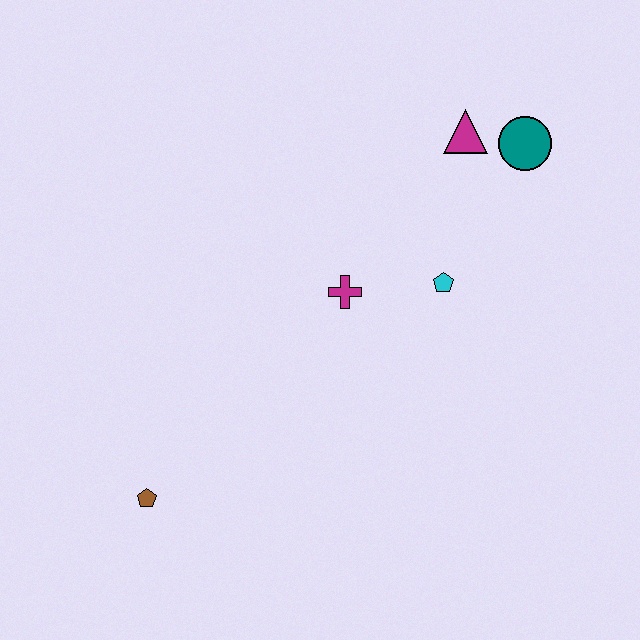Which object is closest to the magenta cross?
The cyan pentagon is closest to the magenta cross.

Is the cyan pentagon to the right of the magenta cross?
Yes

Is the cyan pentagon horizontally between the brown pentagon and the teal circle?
Yes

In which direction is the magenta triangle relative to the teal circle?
The magenta triangle is to the left of the teal circle.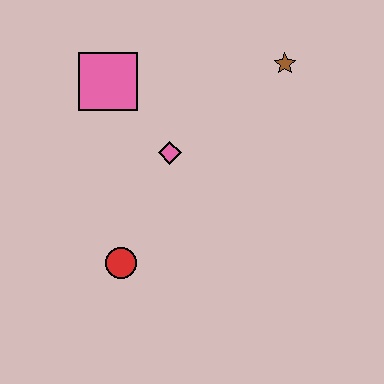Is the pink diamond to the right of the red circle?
Yes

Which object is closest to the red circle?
The pink diamond is closest to the red circle.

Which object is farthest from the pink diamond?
The brown star is farthest from the pink diamond.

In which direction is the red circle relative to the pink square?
The red circle is below the pink square.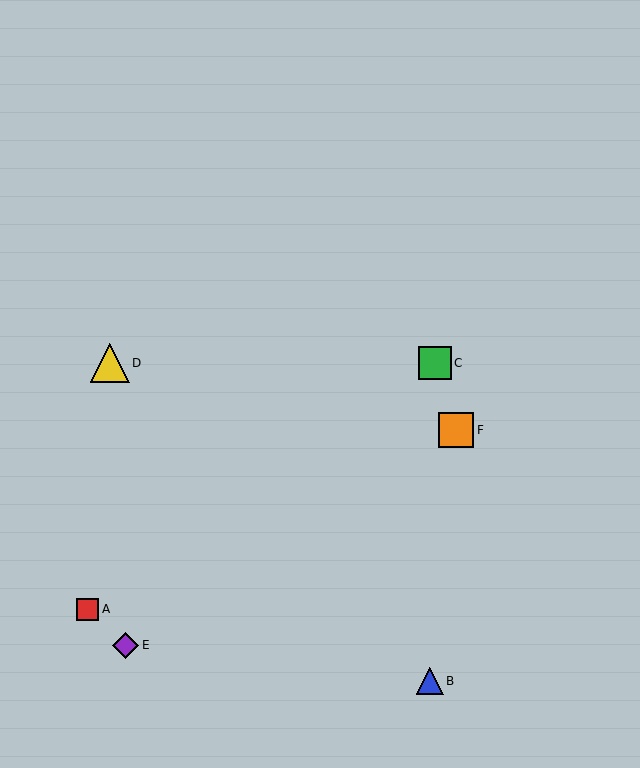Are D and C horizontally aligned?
Yes, both are at y≈363.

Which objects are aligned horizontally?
Objects C, D are aligned horizontally.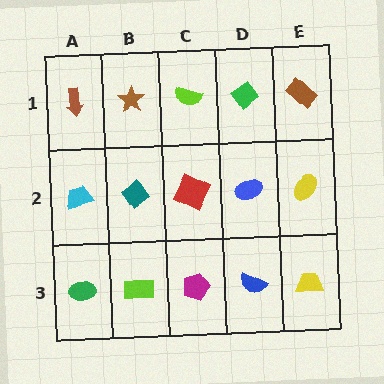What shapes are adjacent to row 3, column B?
A teal diamond (row 2, column B), a green ellipse (row 3, column A), a magenta pentagon (row 3, column C).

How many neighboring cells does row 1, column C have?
3.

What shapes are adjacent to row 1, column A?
A cyan trapezoid (row 2, column A), a brown star (row 1, column B).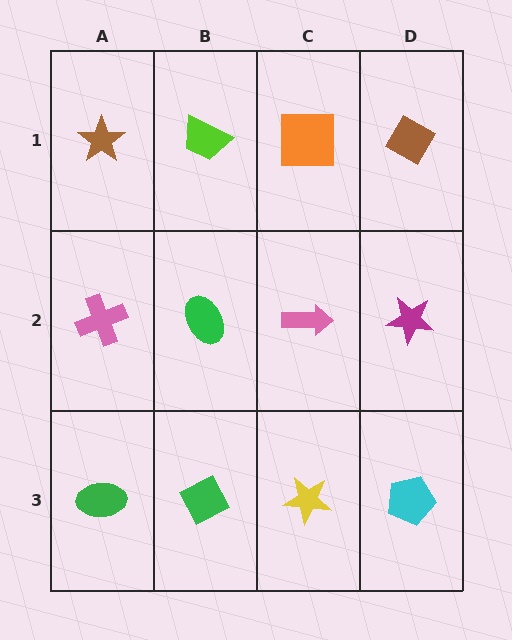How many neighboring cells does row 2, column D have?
3.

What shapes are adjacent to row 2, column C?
An orange square (row 1, column C), a yellow star (row 3, column C), a green ellipse (row 2, column B), a magenta star (row 2, column D).